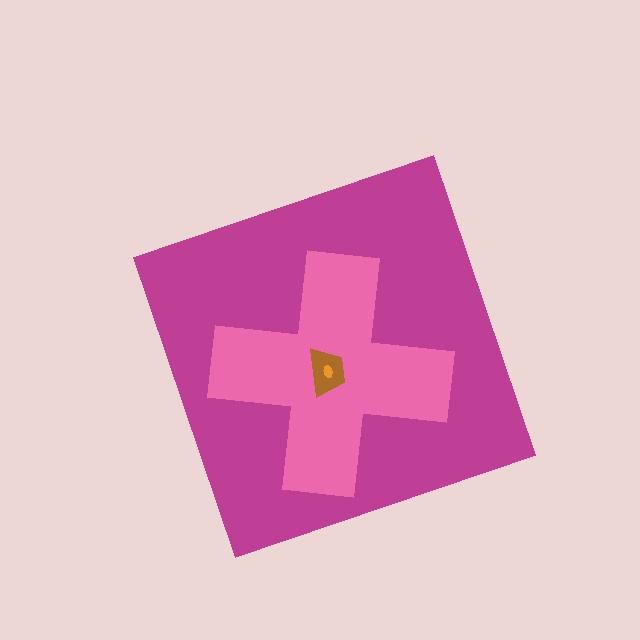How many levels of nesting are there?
4.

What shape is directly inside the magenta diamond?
The pink cross.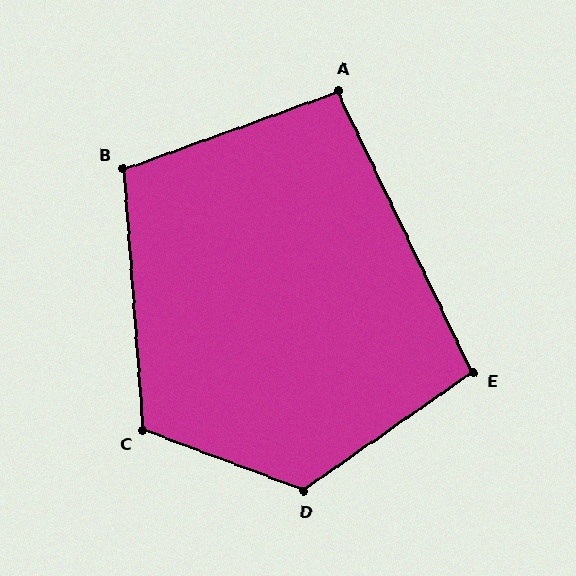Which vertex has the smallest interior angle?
A, at approximately 96 degrees.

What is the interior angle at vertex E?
Approximately 99 degrees (obtuse).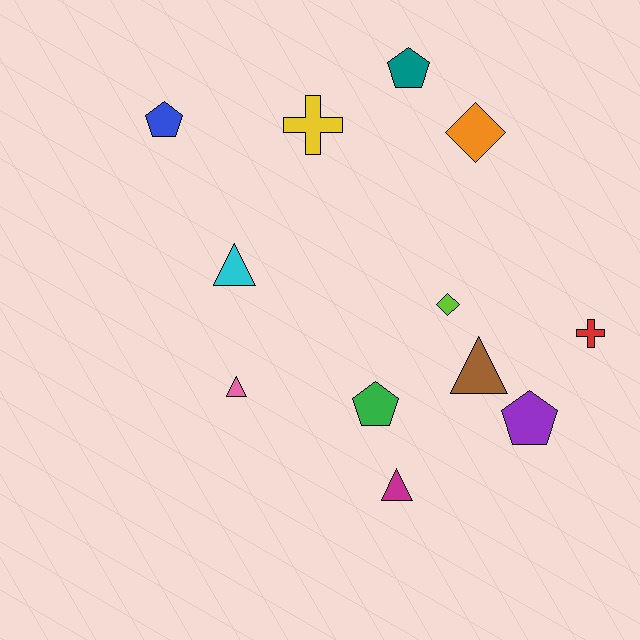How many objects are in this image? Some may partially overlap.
There are 12 objects.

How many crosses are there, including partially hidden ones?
There are 2 crosses.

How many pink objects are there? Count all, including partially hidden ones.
There is 1 pink object.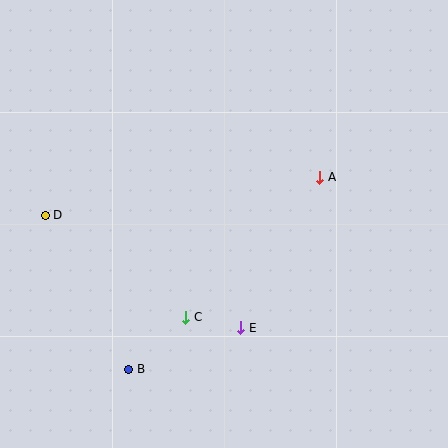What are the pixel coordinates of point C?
Point C is at (186, 317).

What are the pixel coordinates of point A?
Point A is at (320, 177).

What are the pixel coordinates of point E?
Point E is at (241, 328).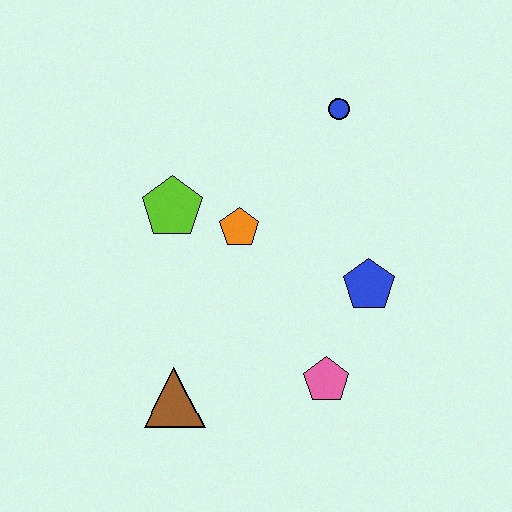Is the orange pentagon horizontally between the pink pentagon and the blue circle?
No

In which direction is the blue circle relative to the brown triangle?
The blue circle is above the brown triangle.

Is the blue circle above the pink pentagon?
Yes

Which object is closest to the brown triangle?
The pink pentagon is closest to the brown triangle.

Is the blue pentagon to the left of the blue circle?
No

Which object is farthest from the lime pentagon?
The pink pentagon is farthest from the lime pentagon.